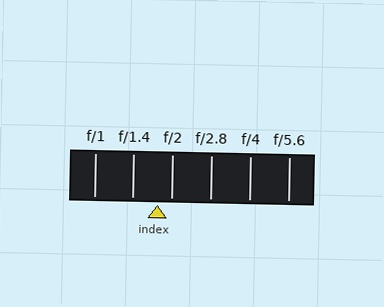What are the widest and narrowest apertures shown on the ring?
The widest aperture shown is f/1 and the narrowest is f/5.6.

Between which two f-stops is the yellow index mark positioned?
The index mark is between f/1.4 and f/2.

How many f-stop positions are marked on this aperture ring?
There are 6 f-stop positions marked.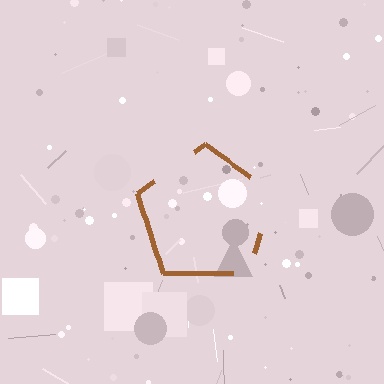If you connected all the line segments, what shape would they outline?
They would outline a pentagon.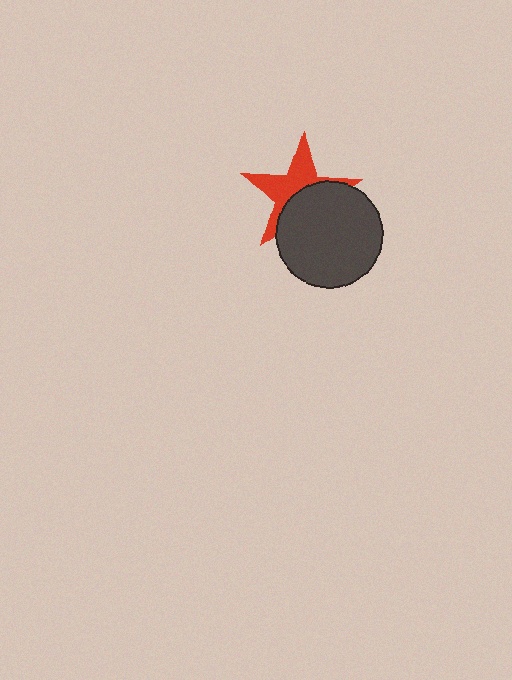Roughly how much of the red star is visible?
About half of it is visible (roughly 51%).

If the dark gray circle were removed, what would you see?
You would see the complete red star.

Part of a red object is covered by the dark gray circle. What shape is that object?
It is a star.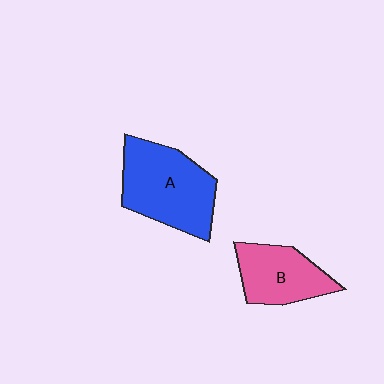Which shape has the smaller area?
Shape B (pink).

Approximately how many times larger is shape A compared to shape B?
Approximately 1.5 times.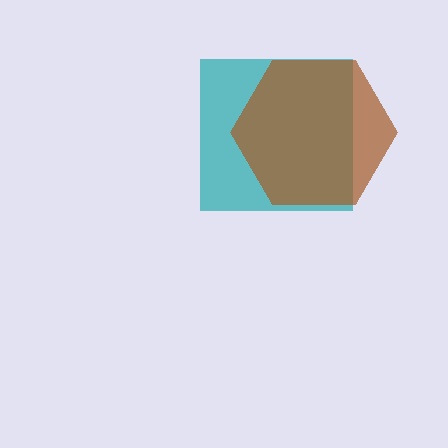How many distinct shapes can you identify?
There are 2 distinct shapes: a teal square, a brown hexagon.